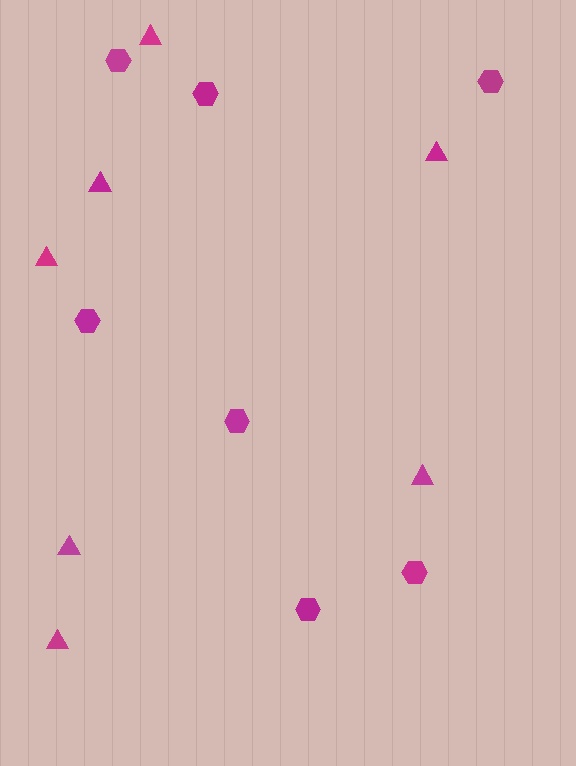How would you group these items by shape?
There are 2 groups: one group of triangles (7) and one group of hexagons (7).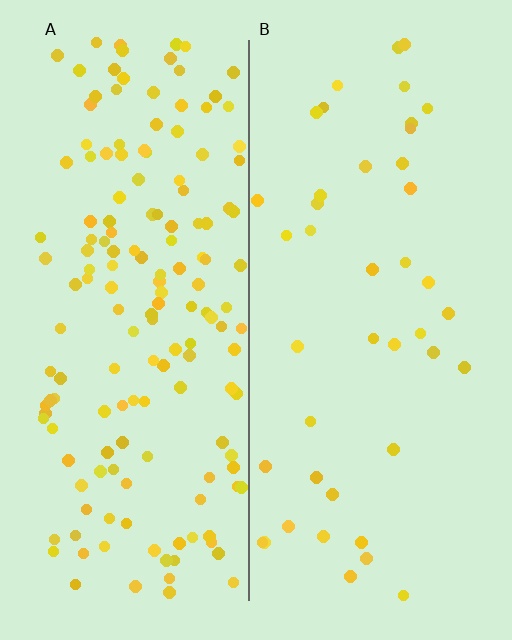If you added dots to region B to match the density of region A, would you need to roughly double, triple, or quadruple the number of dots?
Approximately quadruple.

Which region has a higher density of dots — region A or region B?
A (the left).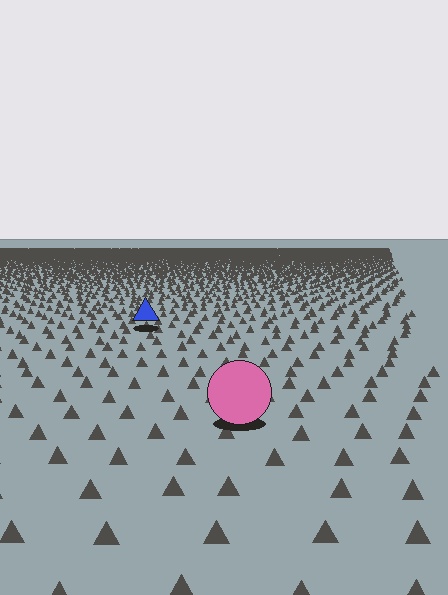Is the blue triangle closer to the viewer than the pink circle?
No. The pink circle is closer — you can tell from the texture gradient: the ground texture is coarser near it.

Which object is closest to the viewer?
The pink circle is closest. The texture marks near it are larger and more spread out.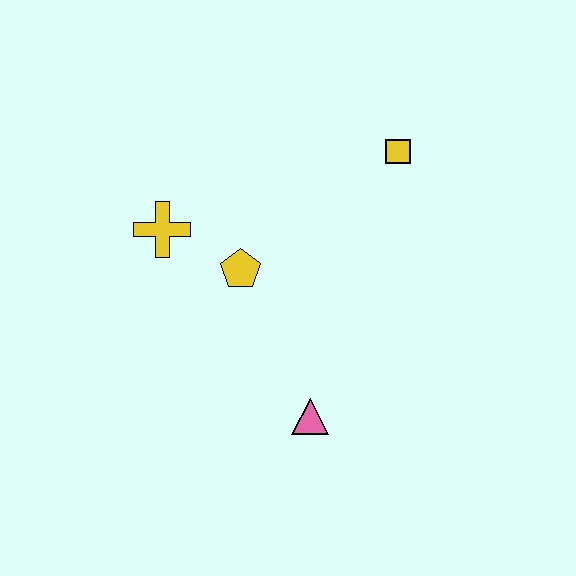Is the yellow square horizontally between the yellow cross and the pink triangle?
No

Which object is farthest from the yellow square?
The pink triangle is farthest from the yellow square.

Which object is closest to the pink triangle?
The yellow pentagon is closest to the pink triangle.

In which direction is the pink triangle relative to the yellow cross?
The pink triangle is below the yellow cross.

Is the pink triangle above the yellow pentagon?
No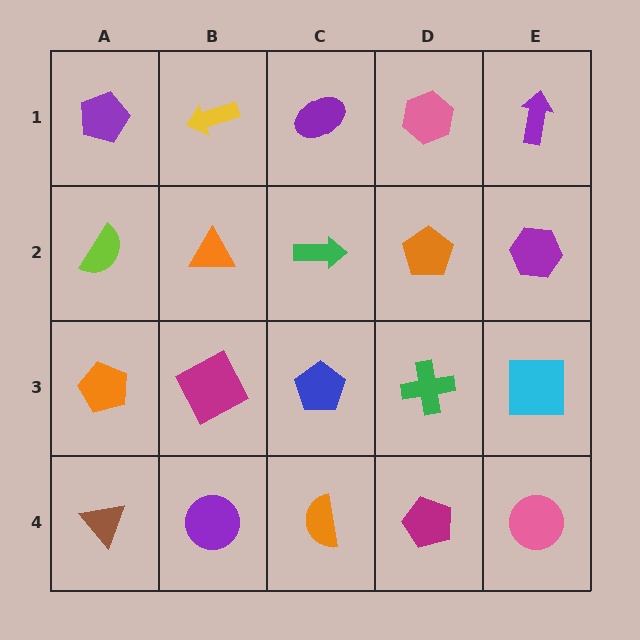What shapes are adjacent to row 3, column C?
A green arrow (row 2, column C), an orange semicircle (row 4, column C), a magenta square (row 3, column B), a green cross (row 3, column D).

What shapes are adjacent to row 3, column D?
An orange pentagon (row 2, column D), a magenta pentagon (row 4, column D), a blue pentagon (row 3, column C), a cyan square (row 3, column E).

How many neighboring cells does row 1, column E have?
2.